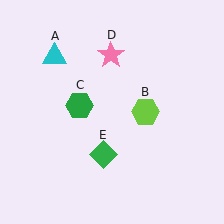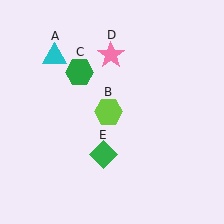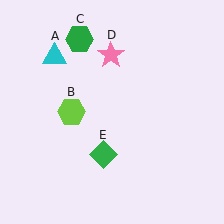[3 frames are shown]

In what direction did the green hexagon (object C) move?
The green hexagon (object C) moved up.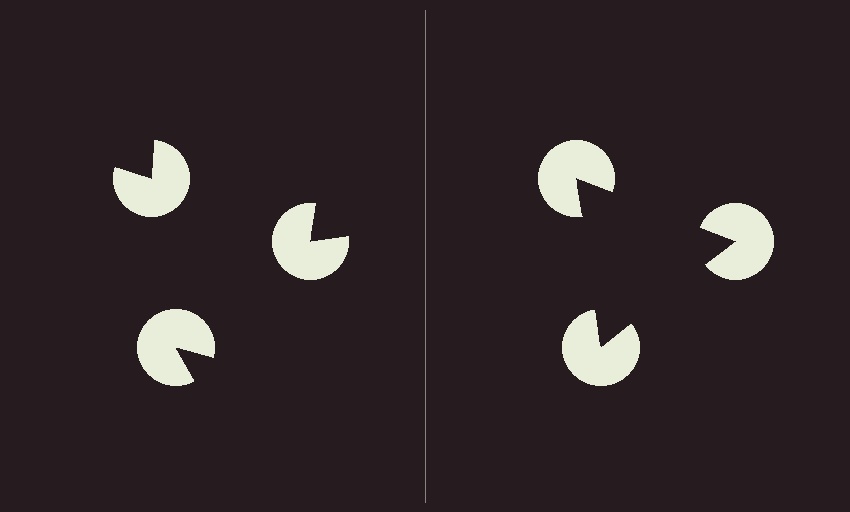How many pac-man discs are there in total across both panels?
6 — 3 on each side.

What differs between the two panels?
The pac-man discs are positioned identically on both sides; only the wedge orientations differ. On the right they align to a triangle; on the left they are misaligned.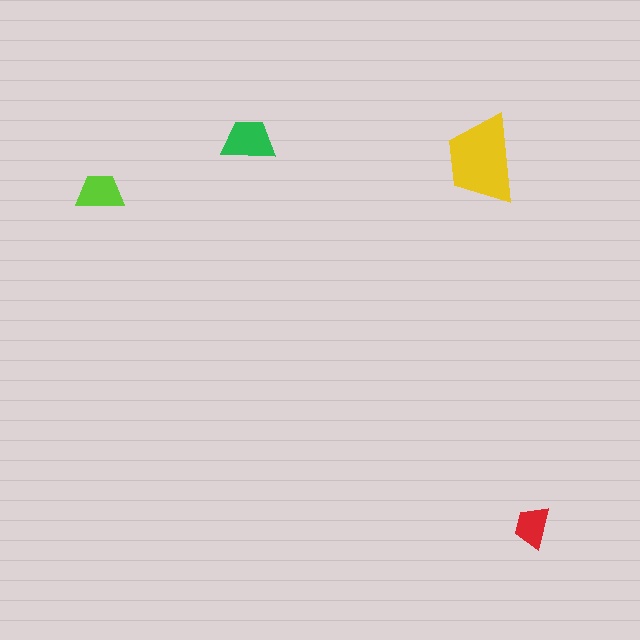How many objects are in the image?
There are 4 objects in the image.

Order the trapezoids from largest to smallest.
the yellow one, the green one, the lime one, the red one.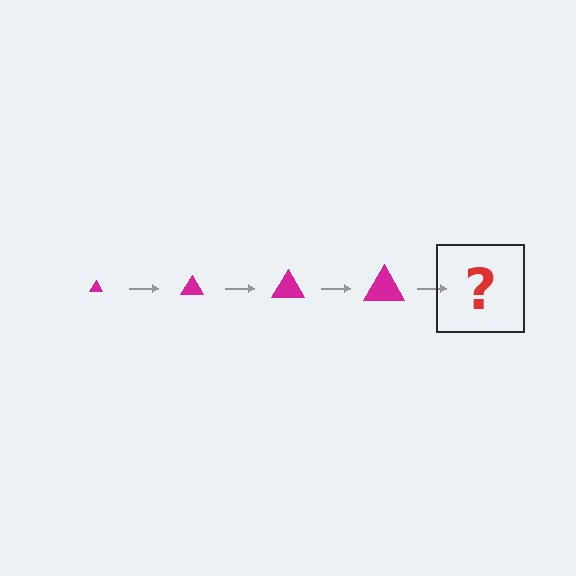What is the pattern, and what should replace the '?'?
The pattern is that the triangle gets progressively larger each step. The '?' should be a magenta triangle, larger than the previous one.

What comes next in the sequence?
The next element should be a magenta triangle, larger than the previous one.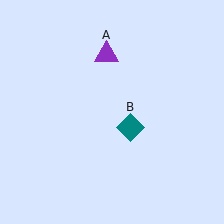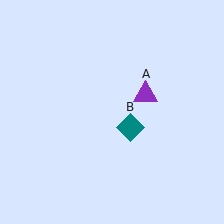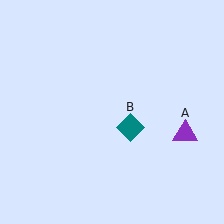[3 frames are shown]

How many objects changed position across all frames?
1 object changed position: purple triangle (object A).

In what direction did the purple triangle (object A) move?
The purple triangle (object A) moved down and to the right.